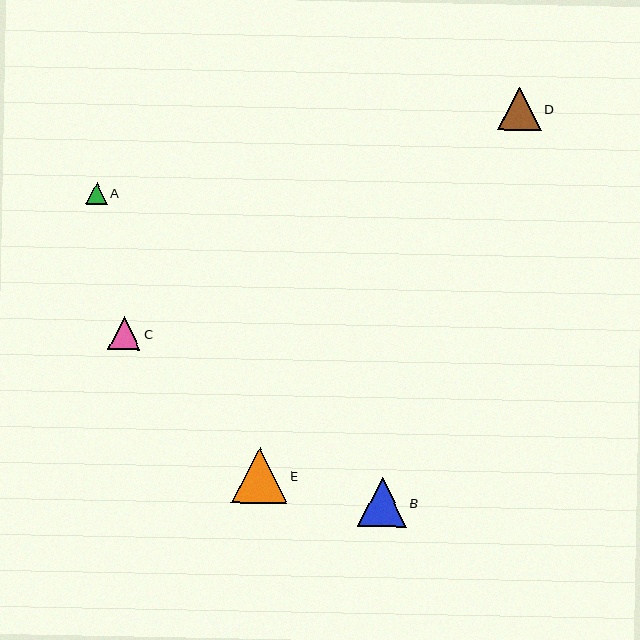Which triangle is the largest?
Triangle E is the largest with a size of approximately 56 pixels.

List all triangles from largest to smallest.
From largest to smallest: E, B, D, C, A.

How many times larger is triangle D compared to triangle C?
Triangle D is approximately 1.3 times the size of triangle C.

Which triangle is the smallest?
Triangle A is the smallest with a size of approximately 22 pixels.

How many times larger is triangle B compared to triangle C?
Triangle B is approximately 1.5 times the size of triangle C.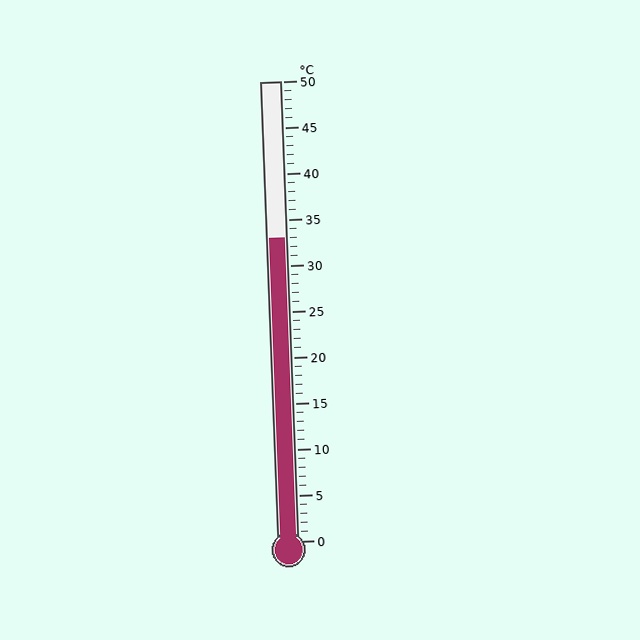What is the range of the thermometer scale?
The thermometer scale ranges from 0°C to 50°C.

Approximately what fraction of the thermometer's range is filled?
The thermometer is filled to approximately 65% of its range.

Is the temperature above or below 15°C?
The temperature is above 15°C.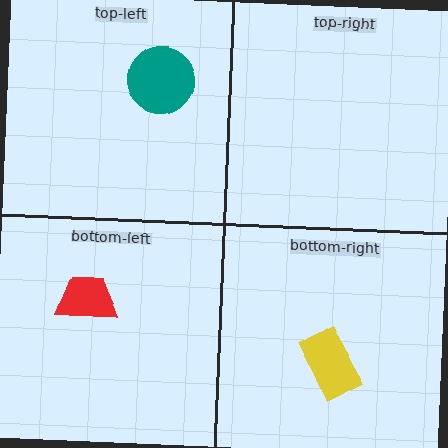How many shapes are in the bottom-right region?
1.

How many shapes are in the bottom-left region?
1.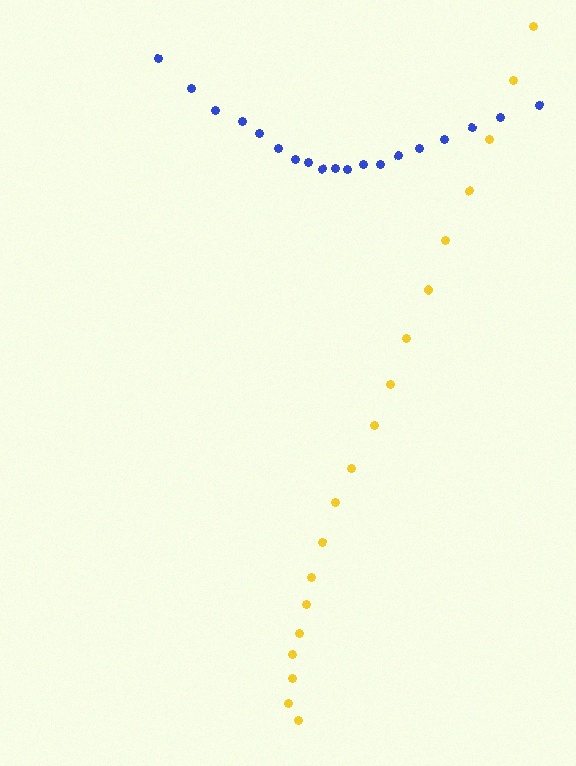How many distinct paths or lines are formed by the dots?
There are 2 distinct paths.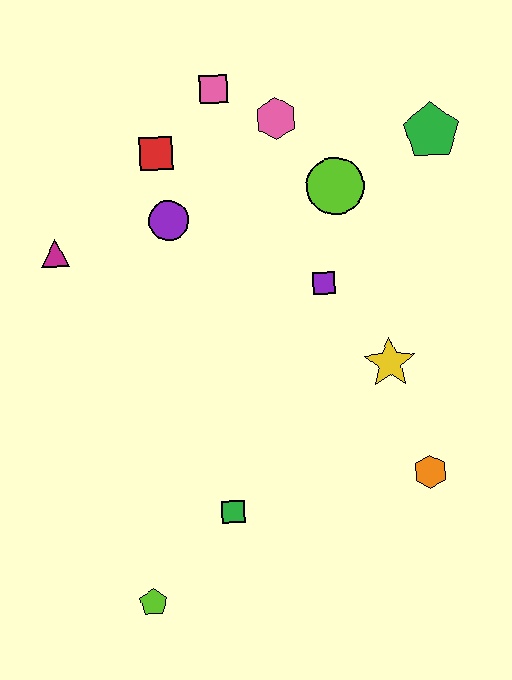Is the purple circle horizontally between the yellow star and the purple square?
No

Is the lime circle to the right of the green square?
Yes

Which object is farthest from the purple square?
The lime pentagon is farthest from the purple square.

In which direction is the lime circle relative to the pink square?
The lime circle is to the right of the pink square.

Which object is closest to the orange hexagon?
The yellow star is closest to the orange hexagon.